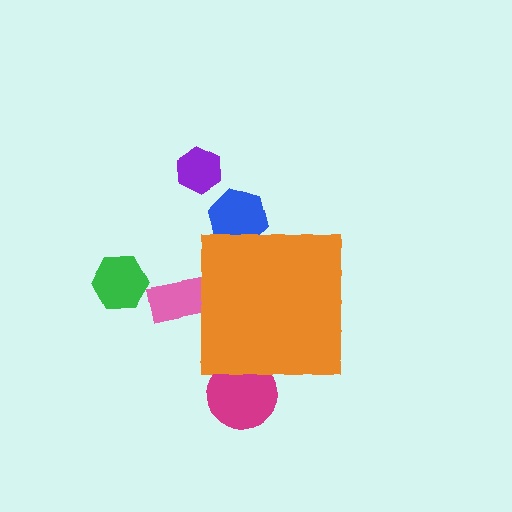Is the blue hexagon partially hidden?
Yes, the blue hexagon is partially hidden behind the orange square.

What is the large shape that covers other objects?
An orange square.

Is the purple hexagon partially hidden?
No, the purple hexagon is fully visible.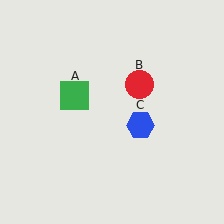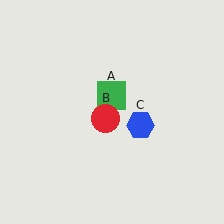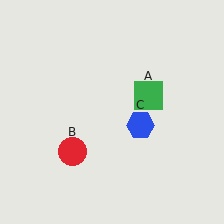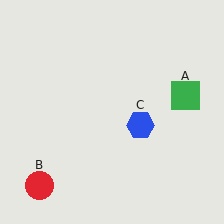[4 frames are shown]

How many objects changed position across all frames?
2 objects changed position: green square (object A), red circle (object B).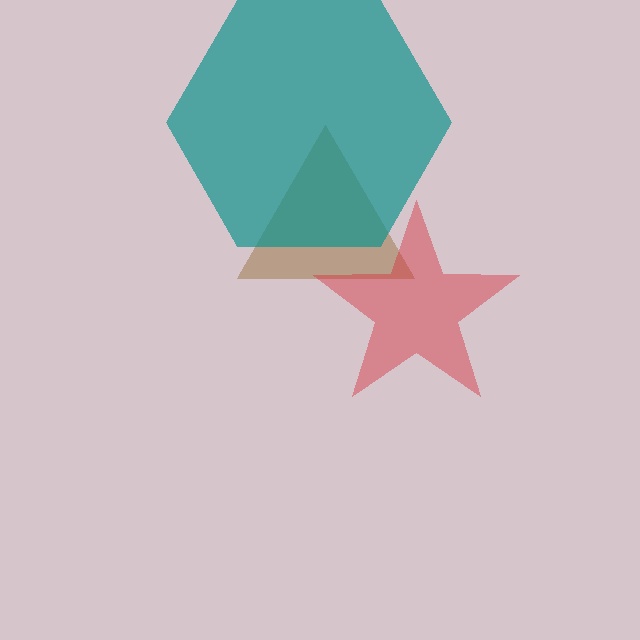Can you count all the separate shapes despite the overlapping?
Yes, there are 3 separate shapes.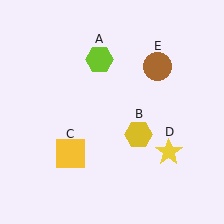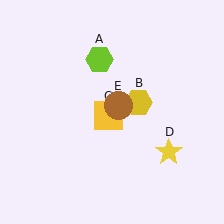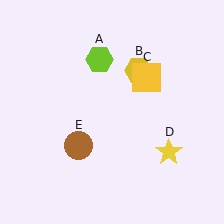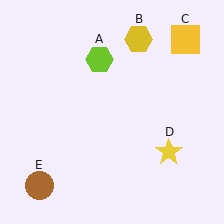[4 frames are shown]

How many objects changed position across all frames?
3 objects changed position: yellow hexagon (object B), yellow square (object C), brown circle (object E).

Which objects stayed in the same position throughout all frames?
Lime hexagon (object A) and yellow star (object D) remained stationary.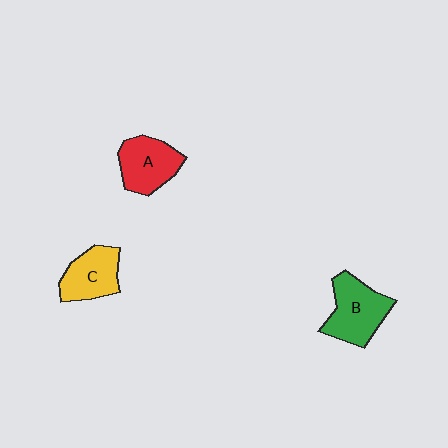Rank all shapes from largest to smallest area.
From largest to smallest: B (green), A (red), C (yellow).